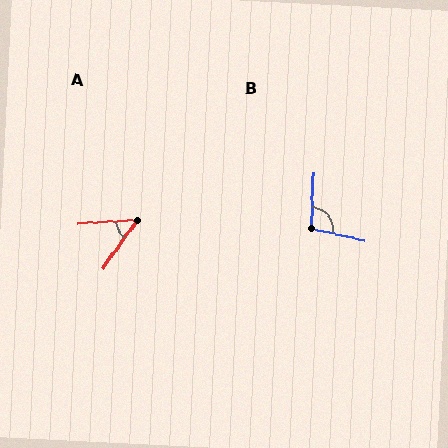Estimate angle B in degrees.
Approximately 100 degrees.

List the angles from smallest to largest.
A (51°), B (100°).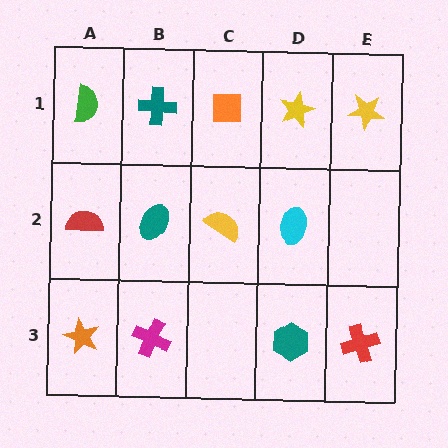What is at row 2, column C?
A yellow semicircle.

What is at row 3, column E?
A red cross.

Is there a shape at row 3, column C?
No, that cell is empty.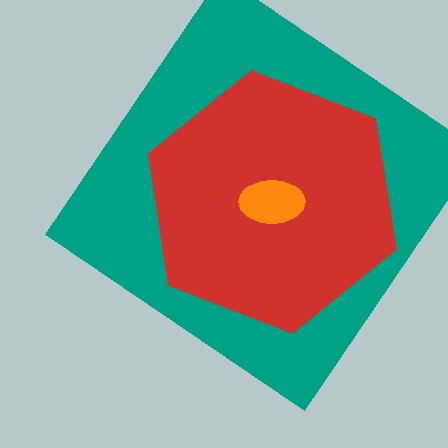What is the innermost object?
The orange ellipse.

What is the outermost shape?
The teal diamond.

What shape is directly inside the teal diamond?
The red hexagon.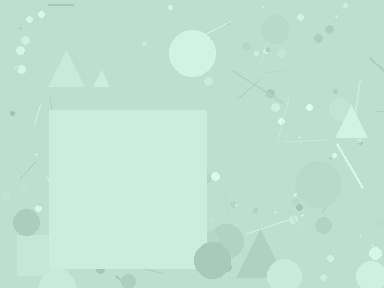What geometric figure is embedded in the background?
A square is embedded in the background.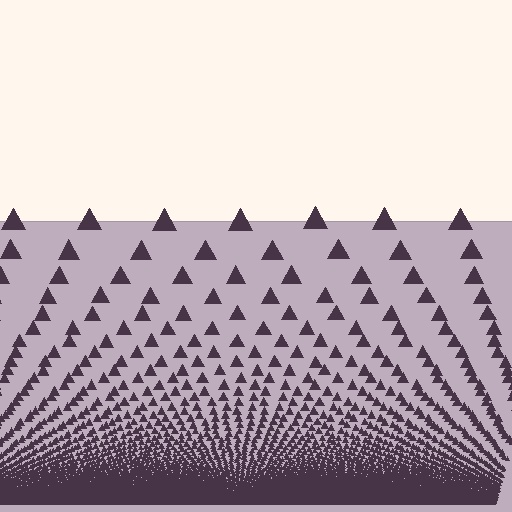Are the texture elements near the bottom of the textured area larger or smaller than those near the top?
Smaller. The gradient is inverted — elements near the bottom are smaller and denser.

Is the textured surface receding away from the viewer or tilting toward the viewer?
The surface appears to tilt toward the viewer. Texture elements get larger and sparser toward the top.